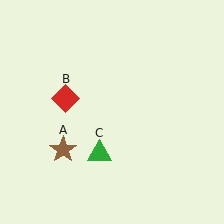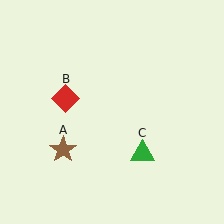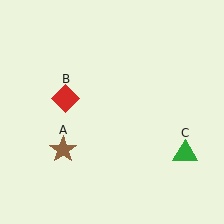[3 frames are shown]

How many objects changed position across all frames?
1 object changed position: green triangle (object C).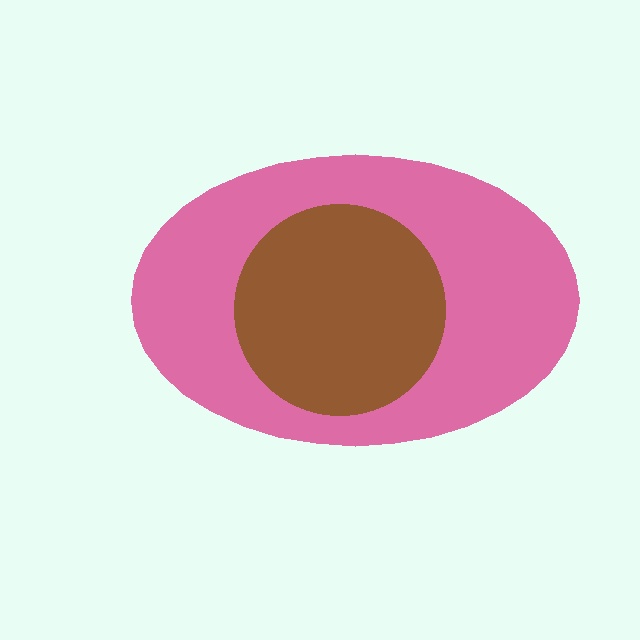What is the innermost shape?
The brown circle.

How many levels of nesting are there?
2.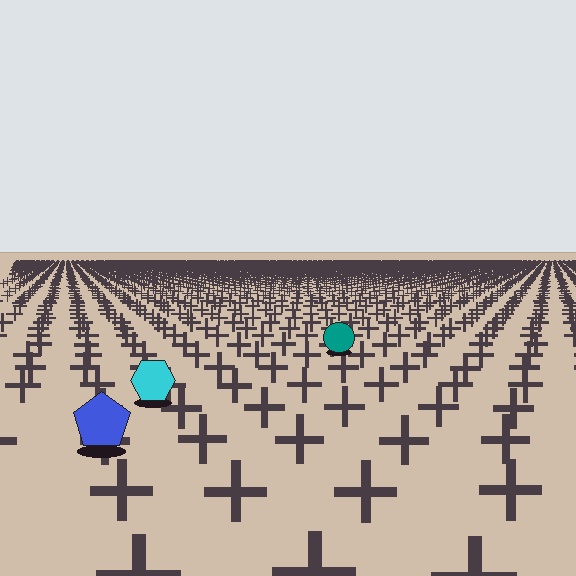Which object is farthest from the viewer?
The teal circle is farthest from the viewer. It appears smaller and the ground texture around it is denser.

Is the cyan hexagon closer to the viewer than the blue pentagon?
No. The blue pentagon is closer — you can tell from the texture gradient: the ground texture is coarser near it.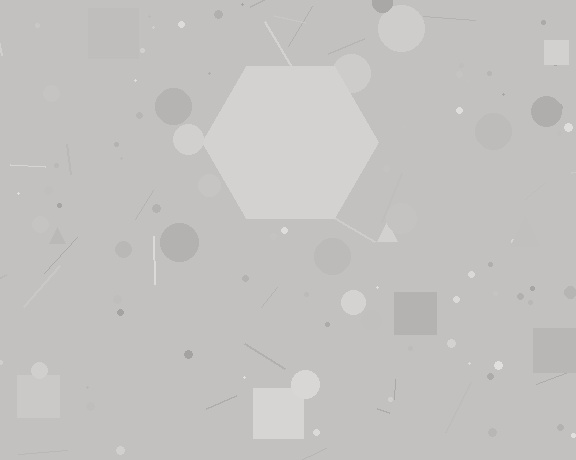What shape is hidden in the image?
A hexagon is hidden in the image.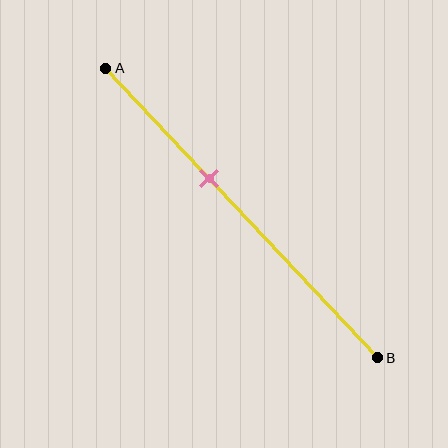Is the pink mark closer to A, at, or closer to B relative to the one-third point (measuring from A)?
The pink mark is closer to point B than the one-third point of segment AB.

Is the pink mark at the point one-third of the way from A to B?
No, the mark is at about 40% from A, not at the 33% one-third point.